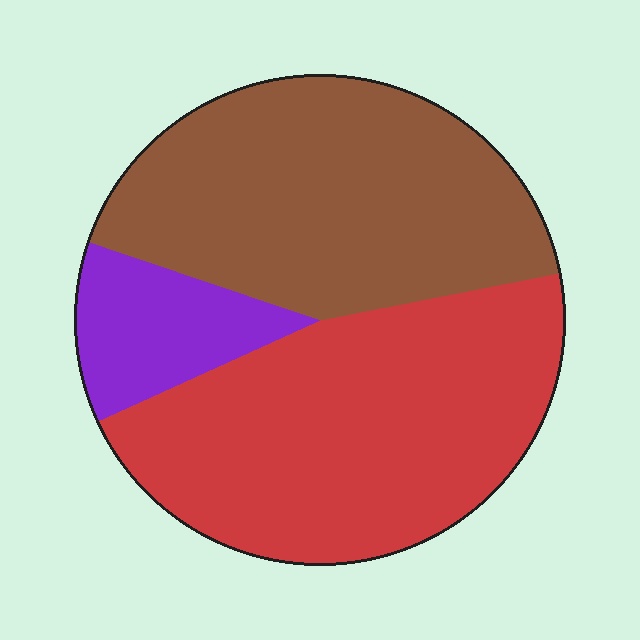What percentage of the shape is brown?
Brown covers about 40% of the shape.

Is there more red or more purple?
Red.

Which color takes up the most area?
Red, at roughly 45%.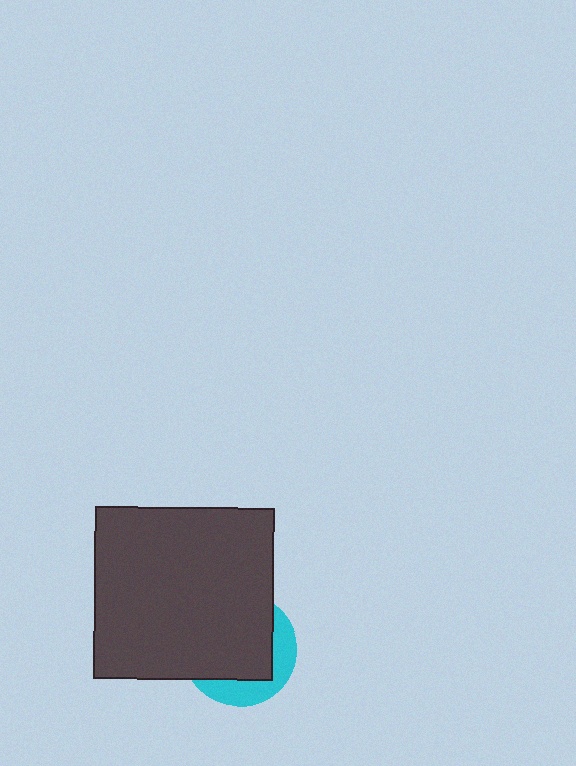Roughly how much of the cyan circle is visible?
A small part of it is visible (roughly 31%).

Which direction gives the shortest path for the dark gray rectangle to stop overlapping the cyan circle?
Moving toward the upper-left gives the shortest separation.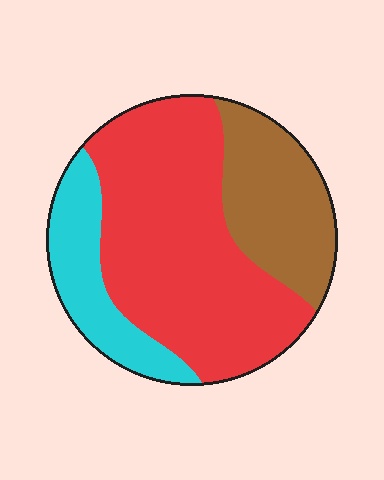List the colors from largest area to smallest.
From largest to smallest: red, brown, cyan.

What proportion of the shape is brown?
Brown takes up less than a quarter of the shape.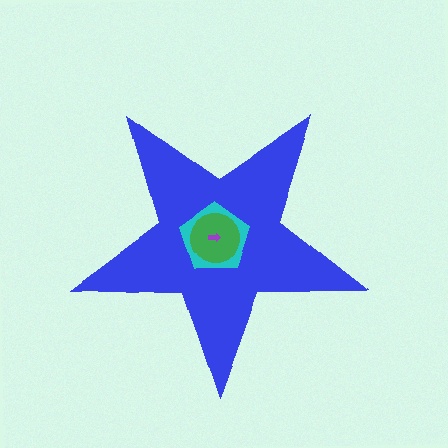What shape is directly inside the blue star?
The cyan pentagon.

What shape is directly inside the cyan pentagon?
The green circle.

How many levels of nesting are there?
4.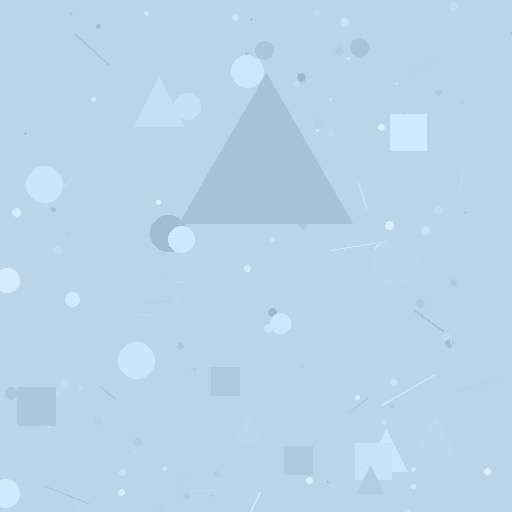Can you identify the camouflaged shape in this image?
The camouflaged shape is a triangle.